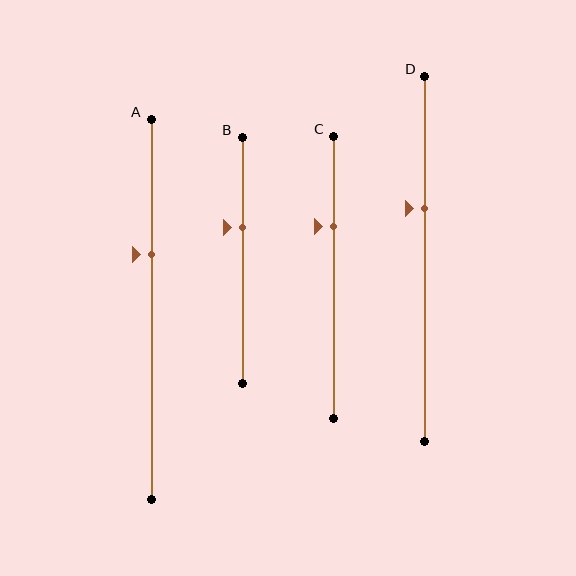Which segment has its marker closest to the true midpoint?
Segment B has its marker closest to the true midpoint.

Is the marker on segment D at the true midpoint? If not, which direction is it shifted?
No, the marker on segment D is shifted upward by about 14% of the segment length.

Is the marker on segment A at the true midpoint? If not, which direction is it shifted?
No, the marker on segment A is shifted upward by about 14% of the segment length.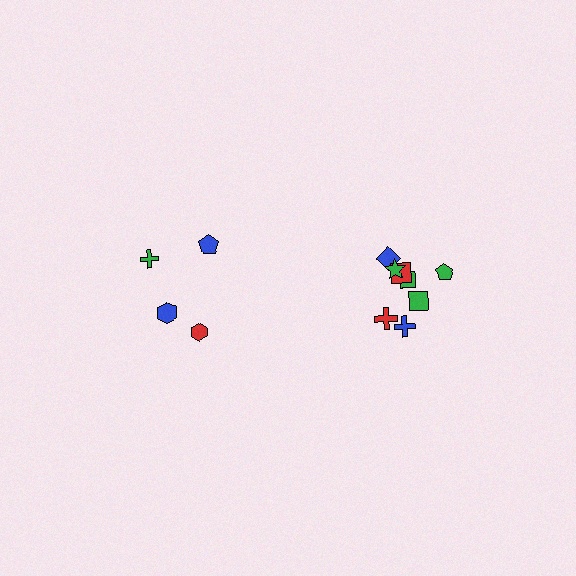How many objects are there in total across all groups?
There are 12 objects.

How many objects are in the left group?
There are 4 objects.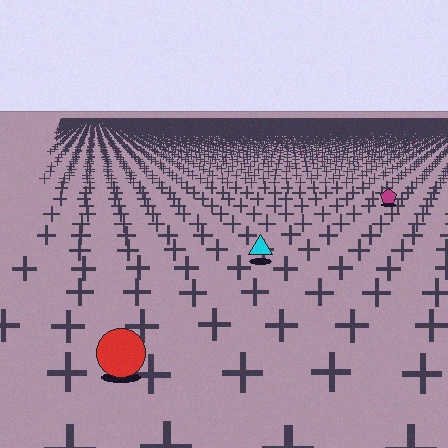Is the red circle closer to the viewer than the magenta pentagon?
Yes. The red circle is closer — you can tell from the texture gradient: the ground texture is coarser near it.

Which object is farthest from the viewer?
The magenta pentagon is farthest from the viewer. It appears smaller and the ground texture around it is denser.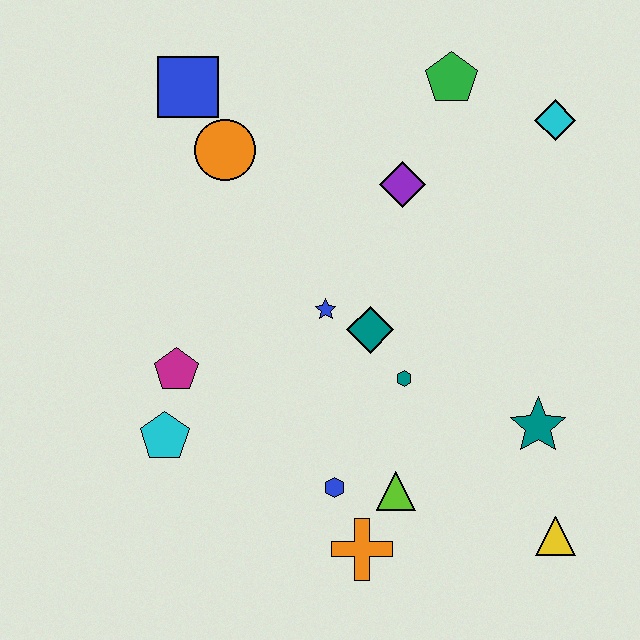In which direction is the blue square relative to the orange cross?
The blue square is above the orange cross.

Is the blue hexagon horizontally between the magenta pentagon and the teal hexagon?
Yes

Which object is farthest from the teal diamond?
The blue square is farthest from the teal diamond.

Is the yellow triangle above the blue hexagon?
No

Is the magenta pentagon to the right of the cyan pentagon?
Yes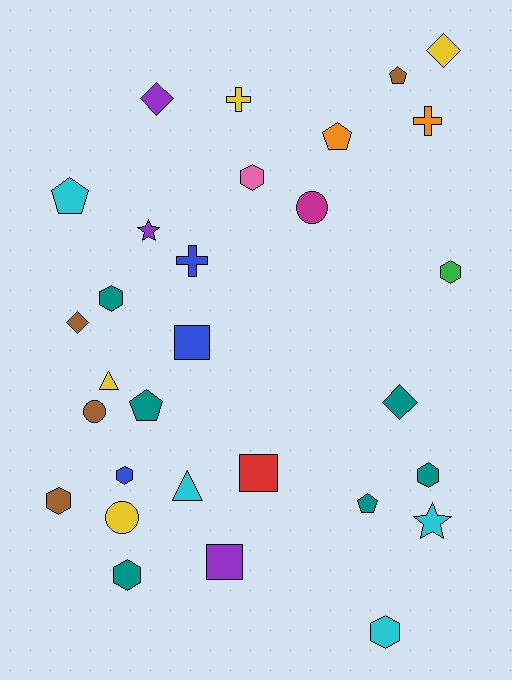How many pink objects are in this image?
There is 1 pink object.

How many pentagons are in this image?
There are 5 pentagons.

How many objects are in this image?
There are 30 objects.